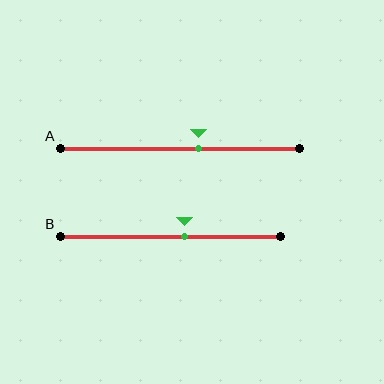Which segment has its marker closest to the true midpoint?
Segment B has its marker closest to the true midpoint.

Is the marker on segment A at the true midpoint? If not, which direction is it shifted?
No, the marker on segment A is shifted to the right by about 8% of the segment length.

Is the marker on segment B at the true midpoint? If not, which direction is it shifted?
No, the marker on segment B is shifted to the right by about 7% of the segment length.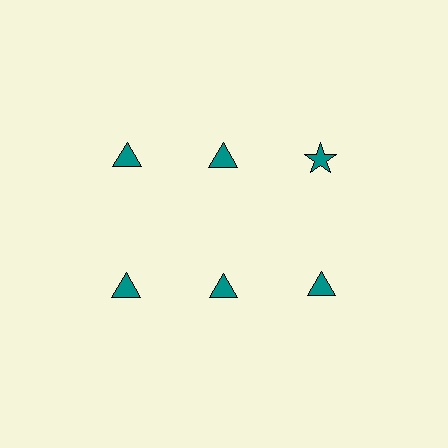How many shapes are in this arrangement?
There are 6 shapes arranged in a grid pattern.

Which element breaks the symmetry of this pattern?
The teal star in the top row, center column breaks the symmetry. All other shapes are teal triangles.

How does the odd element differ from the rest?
It has a different shape: star instead of triangle.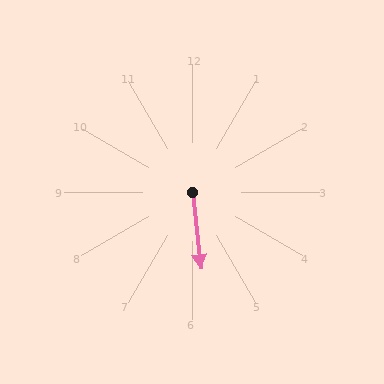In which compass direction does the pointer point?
South.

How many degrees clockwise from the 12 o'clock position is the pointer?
Approximately 173 degrees.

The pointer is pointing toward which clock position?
Roughly 6 o'clock.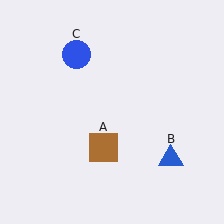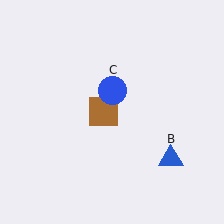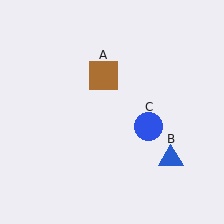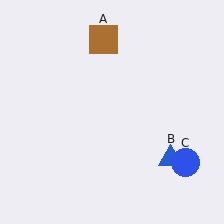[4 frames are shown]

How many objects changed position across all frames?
2 objects changed position: brown square (object A), blue circle (object C).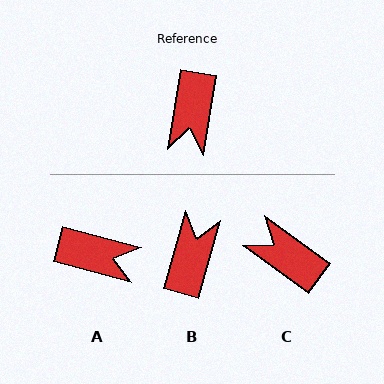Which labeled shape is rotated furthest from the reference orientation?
B, about 173 degrees away.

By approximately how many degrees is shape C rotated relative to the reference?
Approximately 117 degrees clockwise.